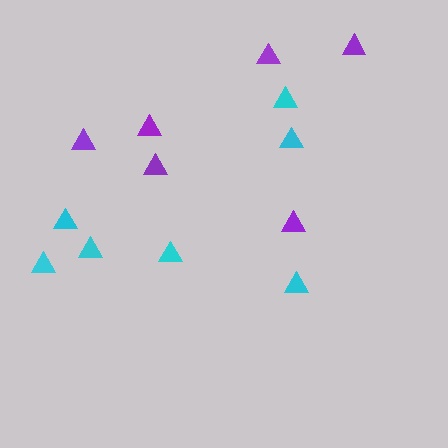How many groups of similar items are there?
There are 2 groups: one group of purple triangles (6) and one group of cyan triangles (7).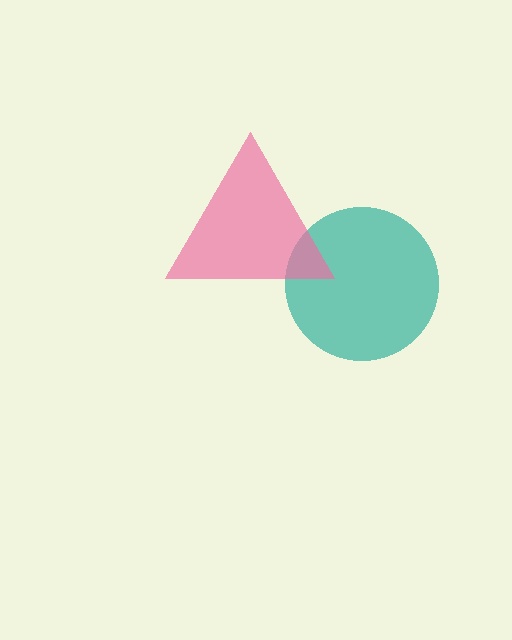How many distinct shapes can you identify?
There are 2 distinct shapes: a teal circle, a pink triangle.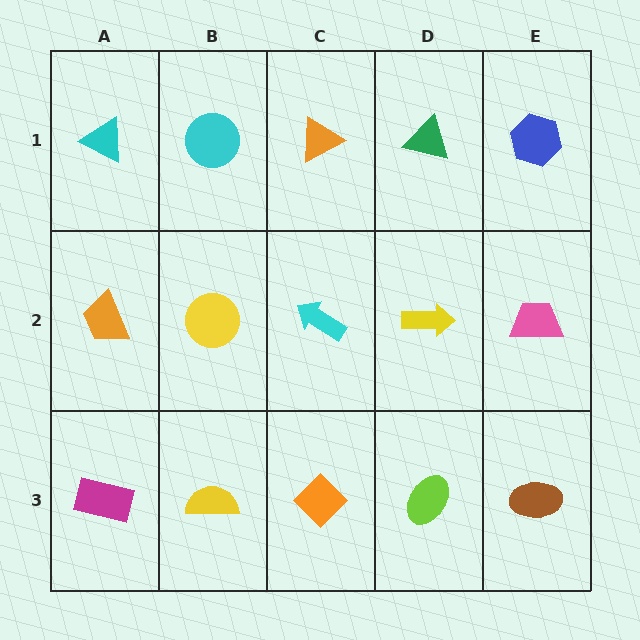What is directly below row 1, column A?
An orange trapezoid.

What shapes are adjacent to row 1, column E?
A pink trapezoid (row 2, column E), a green triangle (row 1, column D).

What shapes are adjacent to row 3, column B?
A yellow circle (row 2, column B), a magenta rectangle (row 3, column A), an orange diamond (row 3, column C).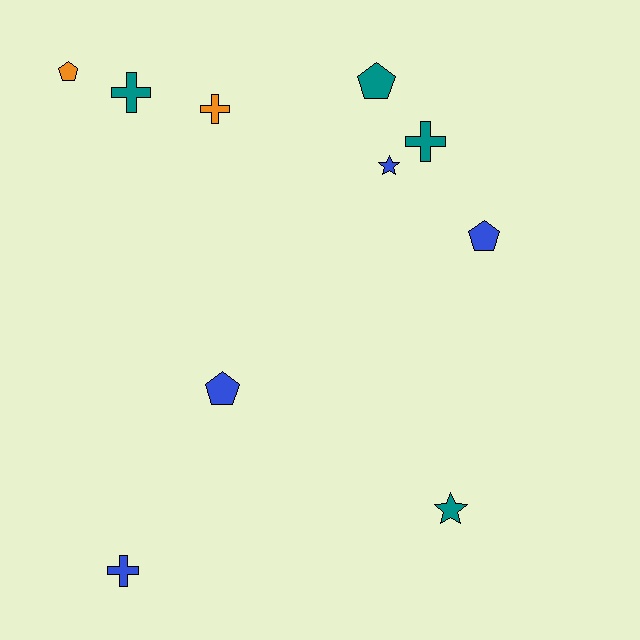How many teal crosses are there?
There are 2 teal crosses.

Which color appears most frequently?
Blue, with 4 objects.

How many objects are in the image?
There are 10 objects.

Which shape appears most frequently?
Cross, with 4 objects.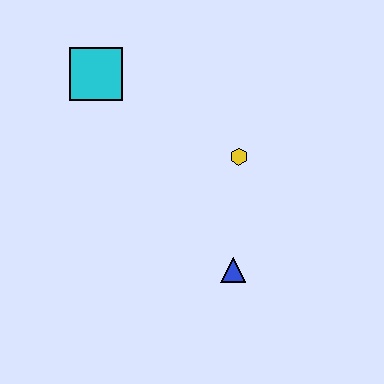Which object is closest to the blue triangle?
The yellow hexagon is closest to the blue triangle.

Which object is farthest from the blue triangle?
The cyan square is farthest from the blue triangle.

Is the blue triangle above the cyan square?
No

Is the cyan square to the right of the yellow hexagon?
No